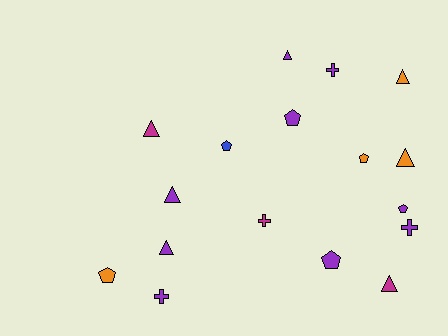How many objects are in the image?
There are 17 objects.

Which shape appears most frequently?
Triangle, with 7 objects.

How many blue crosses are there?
There are no blue crosses.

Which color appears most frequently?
Purple, with 9 objects.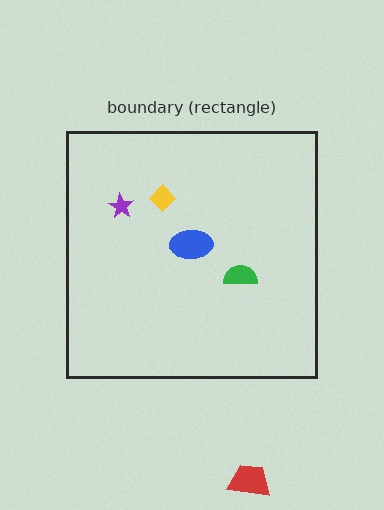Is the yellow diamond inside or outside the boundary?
Inside.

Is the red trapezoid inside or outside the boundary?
Outside.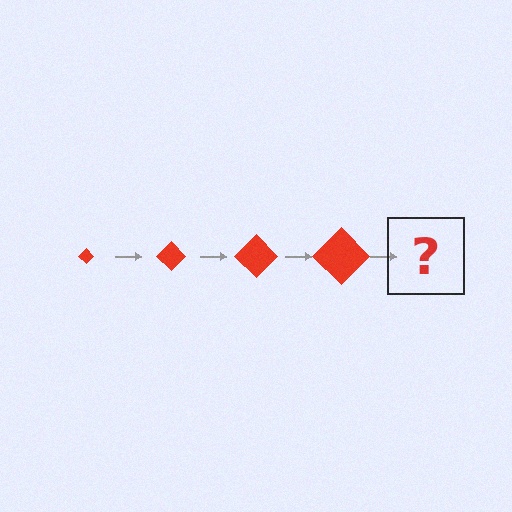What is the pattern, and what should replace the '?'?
The pattern is that the diamond gets progressively larger each step. The '?' should be a red diamond, larger than the previous one.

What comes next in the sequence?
The next element should be a red diamond, larger than the previous one.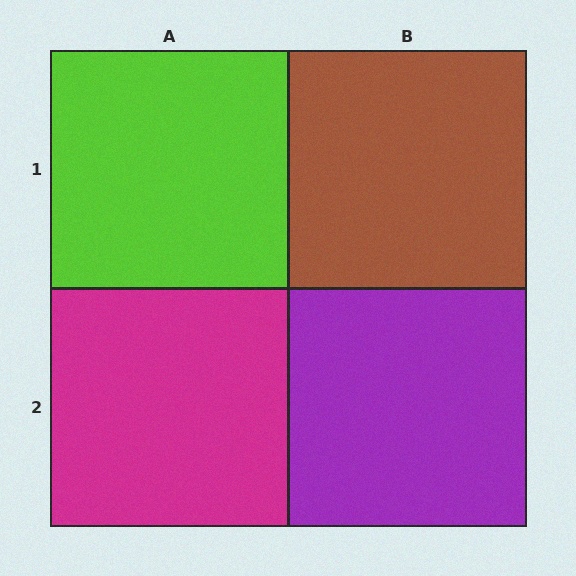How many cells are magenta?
1 cell is magenta.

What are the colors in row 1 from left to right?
Lime, brown.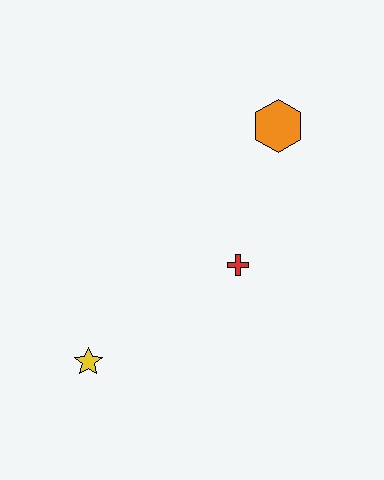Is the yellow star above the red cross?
No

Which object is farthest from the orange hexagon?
The yellow star is farthest from the orange hexagon.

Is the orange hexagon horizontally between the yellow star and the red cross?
No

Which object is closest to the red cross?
The orange hexagon is closest to the red cross.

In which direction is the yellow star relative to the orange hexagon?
The yellow star is below the orange hexagon.